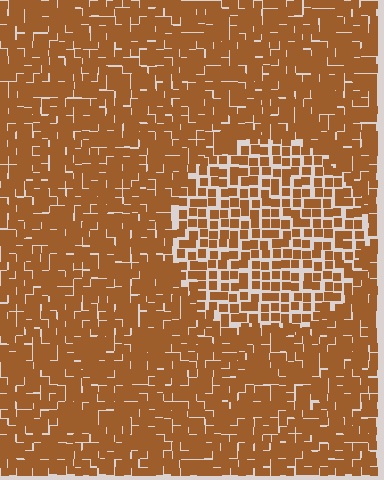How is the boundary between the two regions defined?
The boundary is defined by a change in element density (approximately 1.6x ratio). All elements are the same color, size, and shape.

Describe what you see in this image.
The image contains small brown elements arranged at two different densities. A circle-shaped region is visible where the elements are less densely packed than the surrounding area.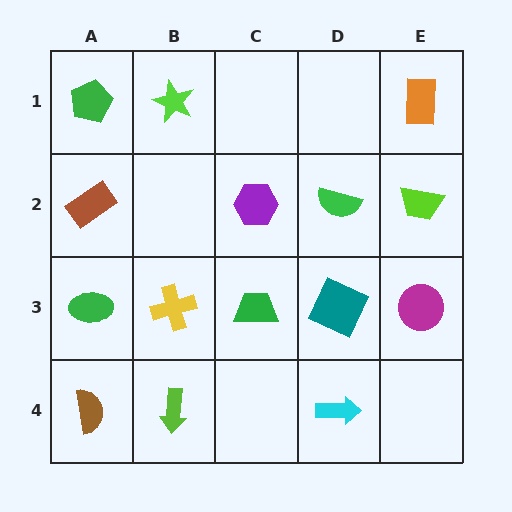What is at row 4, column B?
A lime arrow.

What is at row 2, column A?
A brown rectangle.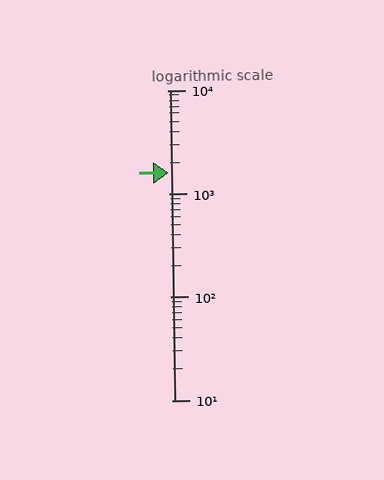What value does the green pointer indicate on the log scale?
The pointer indicates approximately 1600.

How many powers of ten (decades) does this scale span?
The scale spans 3 decades, from 10 to 10000.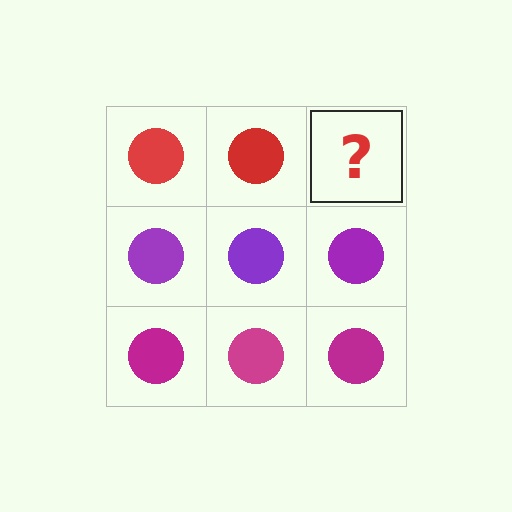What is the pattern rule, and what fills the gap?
The rule is that each row has a consistent color. The gap should be filled with a red circle.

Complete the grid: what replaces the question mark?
The question mark should be replaced with a red circle.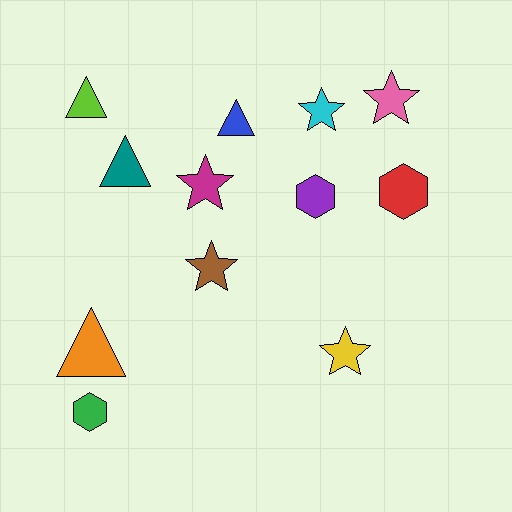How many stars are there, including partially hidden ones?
There are 5 stars.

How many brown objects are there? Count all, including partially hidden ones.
There is 1 brown object.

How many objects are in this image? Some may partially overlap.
There are 12 objects.